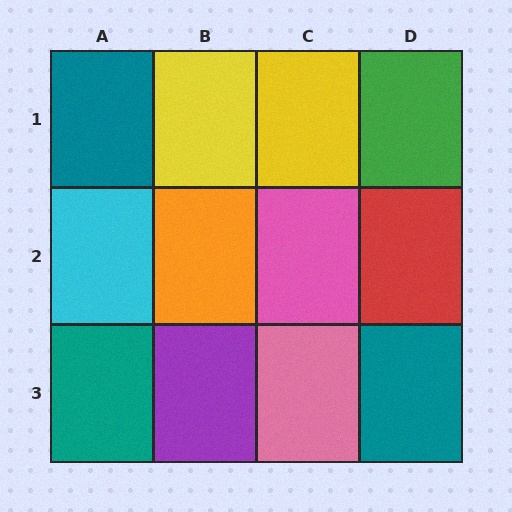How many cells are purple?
1 cell is purple.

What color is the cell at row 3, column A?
Teal.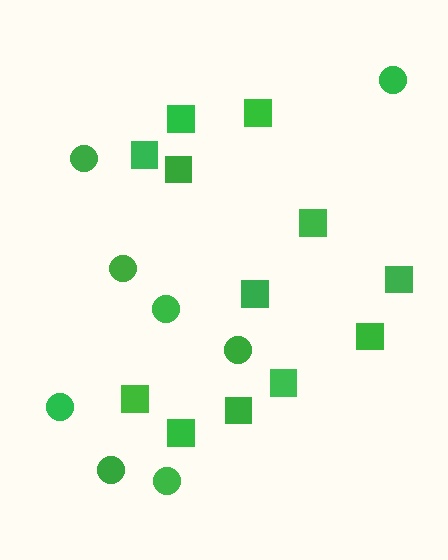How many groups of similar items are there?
There are 2 groups: one group of squares (12) and one group of circles (8).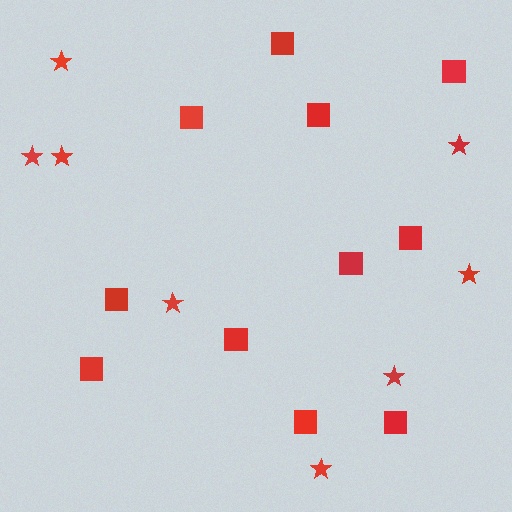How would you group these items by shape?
There are 2 groups: one group of stars (8) and one group of squares (11).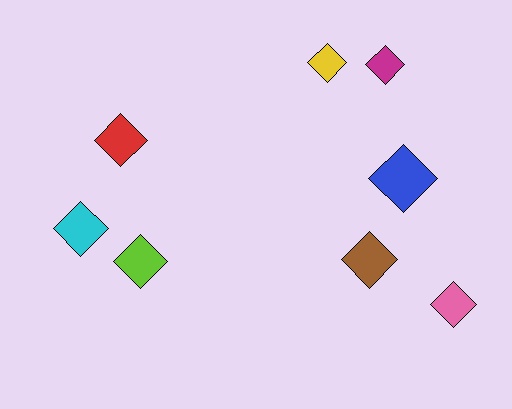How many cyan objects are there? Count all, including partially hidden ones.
There is 1 cyan object.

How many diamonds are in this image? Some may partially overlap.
There are 8 diamonds.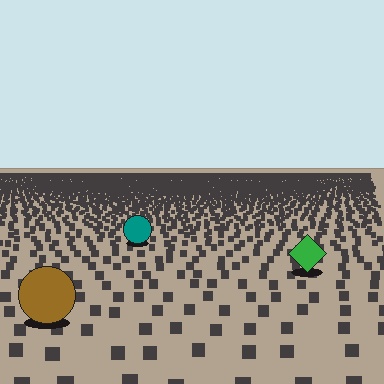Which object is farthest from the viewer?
The teal circle is farthest from the viewer. It appears smaller and the ground texture around it is denser.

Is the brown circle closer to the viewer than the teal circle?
Yes. The brown circle is closer — you can tell from the texture gradient: the ground texture is coarser near it.